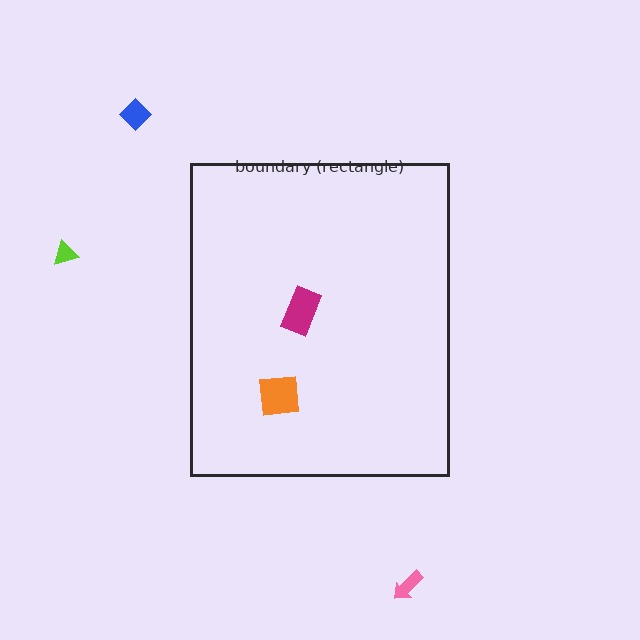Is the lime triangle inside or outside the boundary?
Outside.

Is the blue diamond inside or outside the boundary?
Outside.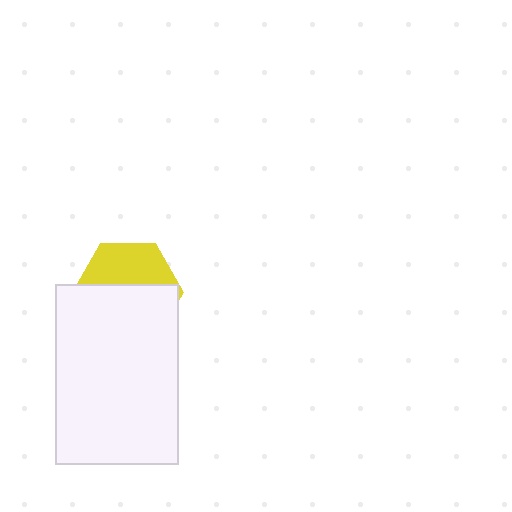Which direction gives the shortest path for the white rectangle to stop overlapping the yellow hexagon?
Moving down gives the shortest separation.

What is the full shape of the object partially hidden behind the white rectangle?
The partially hidden object is a yellow hexagon.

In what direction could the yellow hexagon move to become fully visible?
The yellow hexagon could move up. That would shift it out from behind the white rectangle entirely.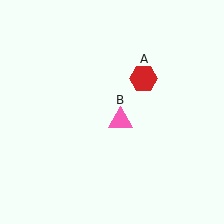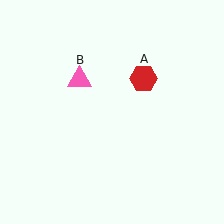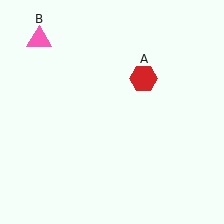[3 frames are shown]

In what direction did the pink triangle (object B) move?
The pink triangle (object B) moved up and to the left.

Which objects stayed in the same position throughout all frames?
Red hexagon (object A) remained stationary.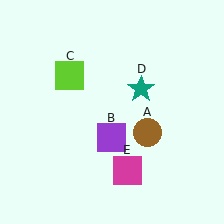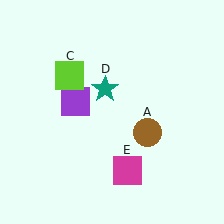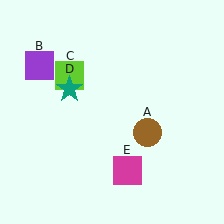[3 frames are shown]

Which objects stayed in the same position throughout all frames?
Brown circle (object A) and lime square (object C) and magenta square (object E) remained stationary.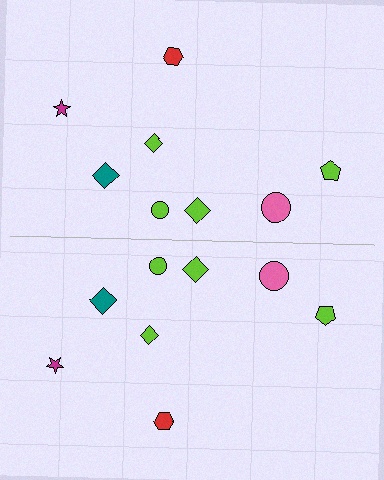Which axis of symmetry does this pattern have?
The pattern has a horizontal axis of symmetry running through the center of the image.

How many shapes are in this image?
There are 16 shapes in this image.